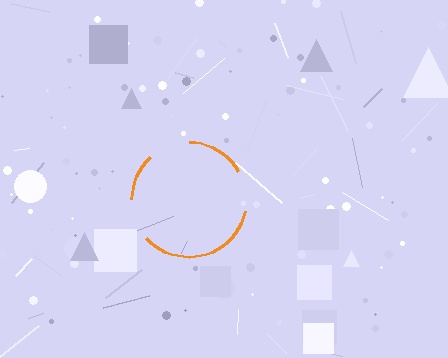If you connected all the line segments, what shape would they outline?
They would outline a circle.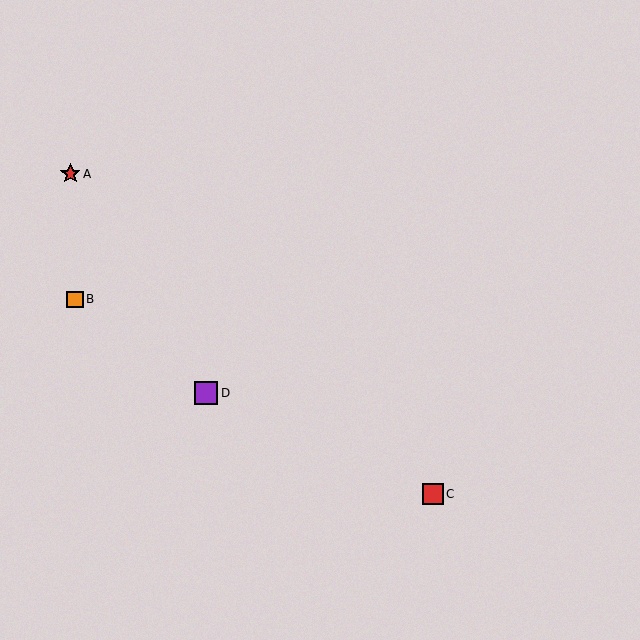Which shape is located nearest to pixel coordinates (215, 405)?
The purple square (labeled D) at (206, 393) is nearest to that location.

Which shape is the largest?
The purple square (labeled D) is the largest.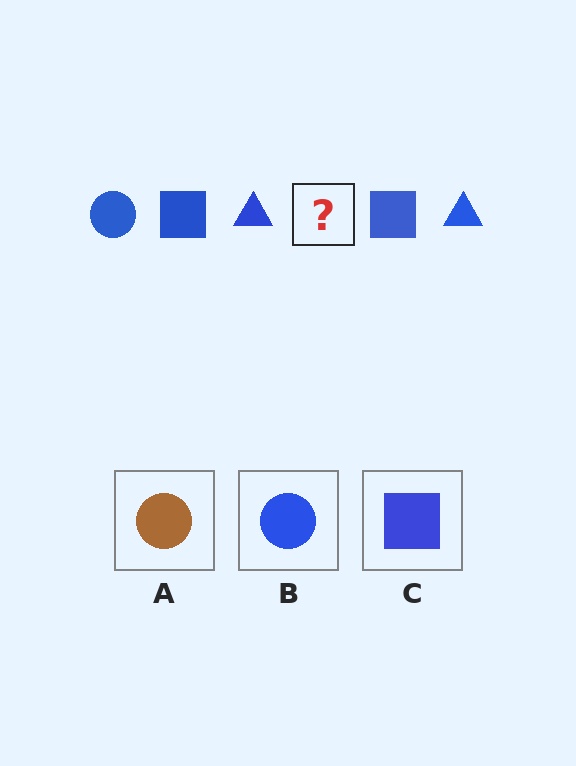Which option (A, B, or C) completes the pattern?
B.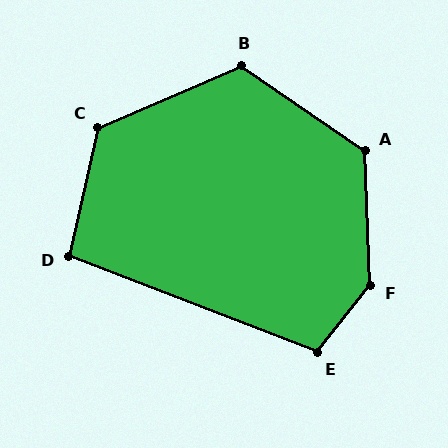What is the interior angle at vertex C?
Approximately 126 degrees (obtuse).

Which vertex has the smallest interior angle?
D, at approximately 98 degrees.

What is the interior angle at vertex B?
Approximately 123 degrees (obtuse).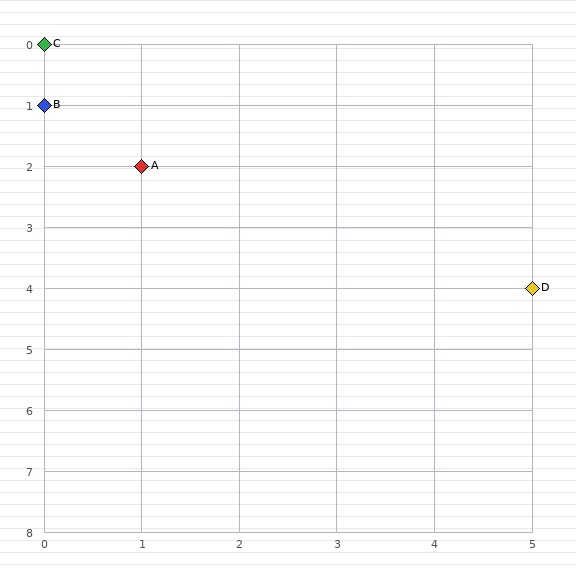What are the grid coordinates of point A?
Point A is at grid coordinates (1, 2).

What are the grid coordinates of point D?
Point D is at grid coordinates (5, 4).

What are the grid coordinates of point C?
Point C is at grid coordinates (0, 0).